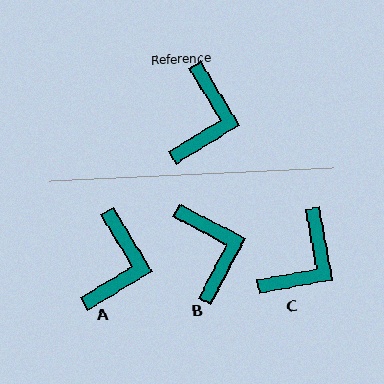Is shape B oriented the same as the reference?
No, it is off by about 31 degrees.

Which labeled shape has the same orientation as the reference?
A.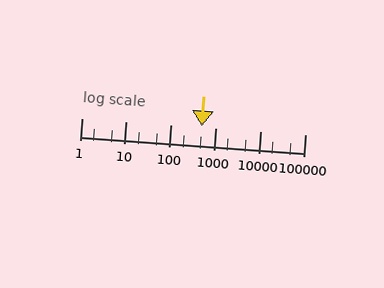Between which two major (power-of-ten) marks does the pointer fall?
The pointer is between 100 and 1000.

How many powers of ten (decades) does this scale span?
The scale spans 5 decades, from 1 to 100000.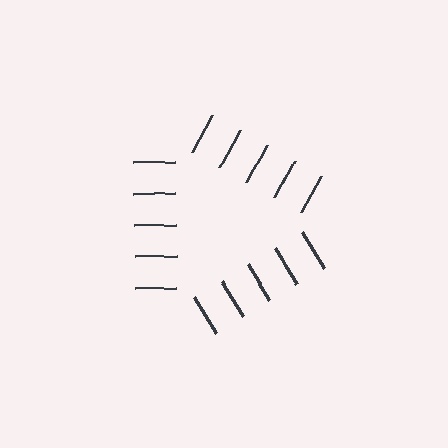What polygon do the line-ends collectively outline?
An illusory triangle — the line segments terminate on its edges but no continuous stroke is drawn.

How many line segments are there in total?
15 — 5 along each of the 3 edges.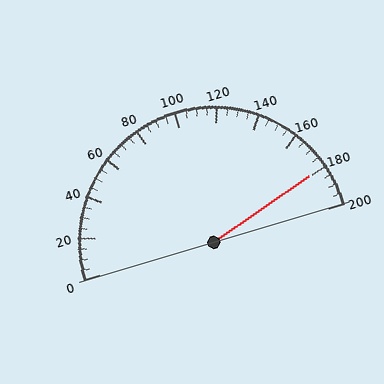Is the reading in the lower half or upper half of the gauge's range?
The reading is in the upper half of the range (0 to 200).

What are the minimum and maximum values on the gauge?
The gauge ranges from 0 to 200.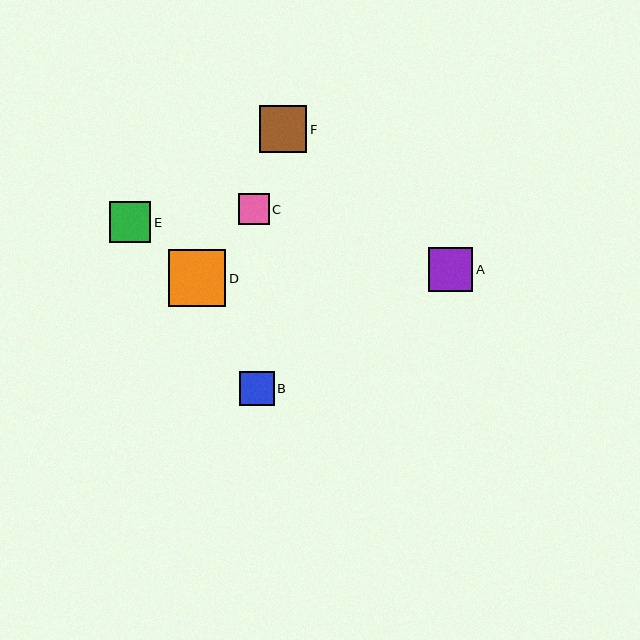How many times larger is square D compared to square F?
Square D is approximately 1.2 times the size of square F.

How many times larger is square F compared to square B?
Square F is approximately 1.4 times the size of square B.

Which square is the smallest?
Square C is the smallest with a size of approximately 31 pixels.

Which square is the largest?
Square D is the largest with a size of approximately 57 pixels.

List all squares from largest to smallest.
From largest to smallest: D, F, A, E, B, C.